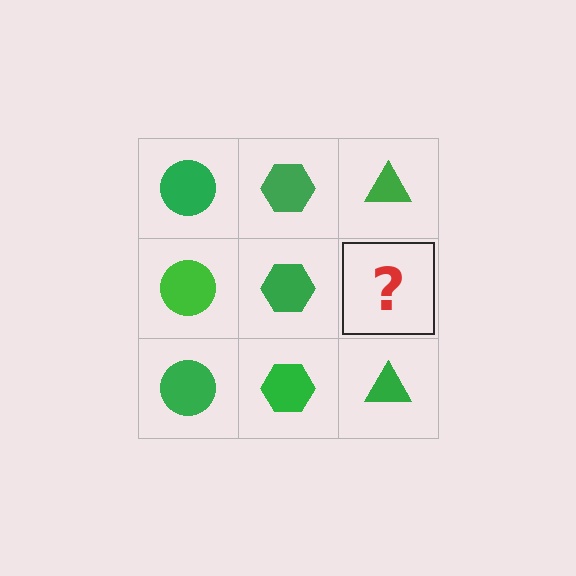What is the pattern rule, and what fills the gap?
The rule is that each column has a consistent shape. The gap should be filled with a green triangle.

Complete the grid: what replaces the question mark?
The question mark should be replaced with a green triangle.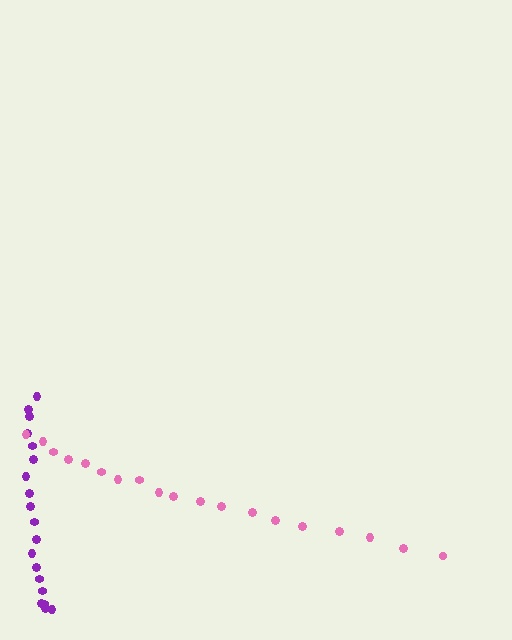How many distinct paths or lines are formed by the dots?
There are 2 distinct paths.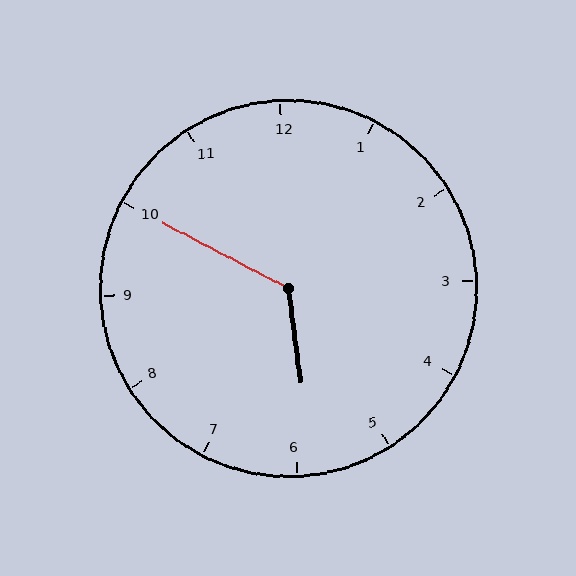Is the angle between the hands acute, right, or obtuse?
It is obtuse.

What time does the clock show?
5:50.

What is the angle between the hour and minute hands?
Approximately 125 degrees.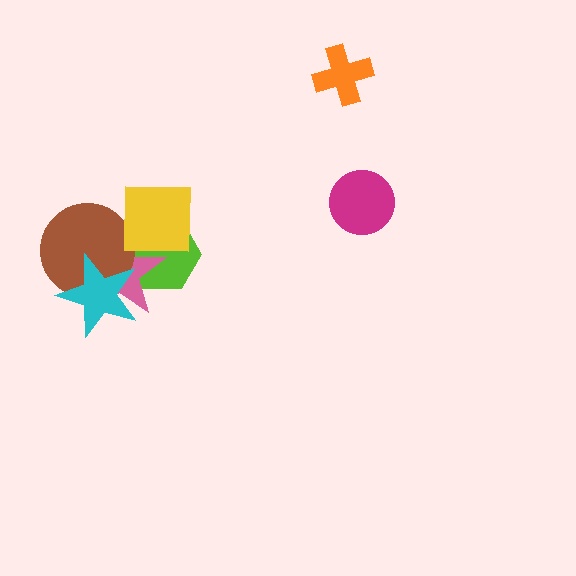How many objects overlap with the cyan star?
3 objects overlap with the cyan star.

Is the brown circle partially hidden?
Yes, it is partially covered by another shape.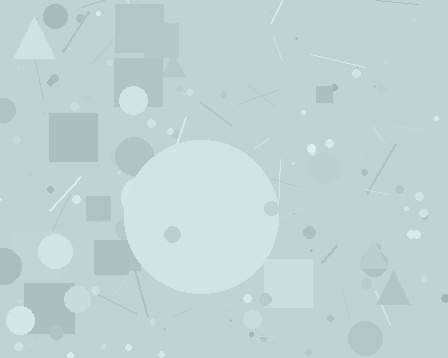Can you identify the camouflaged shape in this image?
The camouflaged shape is a circle.